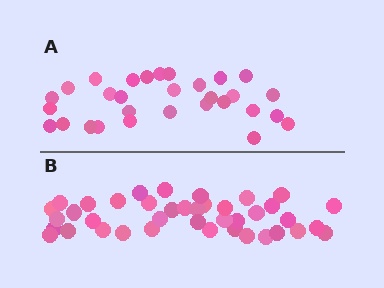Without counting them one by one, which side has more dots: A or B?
Region B (the bottom region) has more dots.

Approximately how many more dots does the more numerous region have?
Region B has roughly 10 or so more dots than region A.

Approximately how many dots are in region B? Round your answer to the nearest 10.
About 40 dots.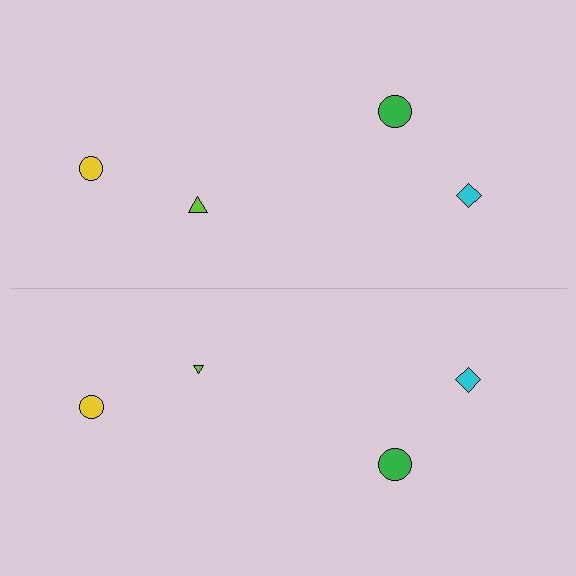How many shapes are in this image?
There are 8 shapes in this image.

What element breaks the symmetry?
The lime triangle on the bottom side has a different size than its mirror counterpart.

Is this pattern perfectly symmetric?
No, the pattern is not perfectly symmetric. The lime triangle on the bottom side has a different size than its mirror counterpart.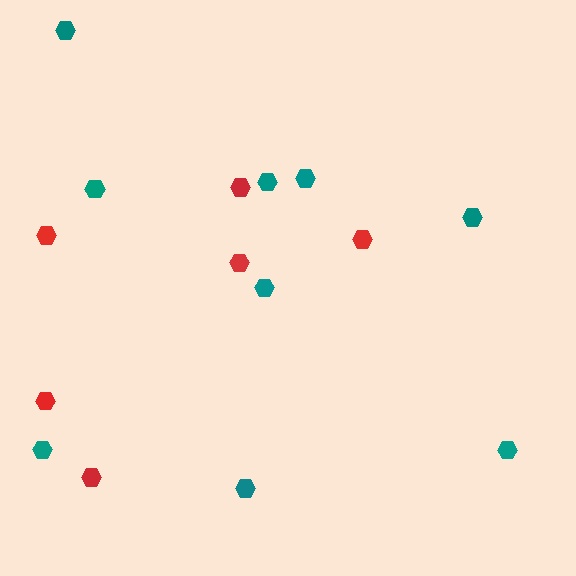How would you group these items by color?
There are 2 groups: one group of red hexagons (6) and one group of teal hexagons (9).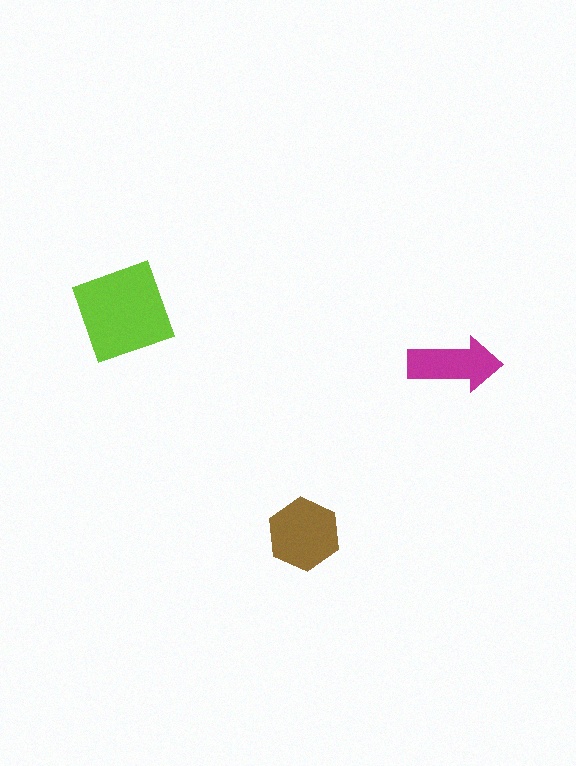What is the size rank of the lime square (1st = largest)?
1st.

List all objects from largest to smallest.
The lime square, the brown hexagon, the magenta arrow.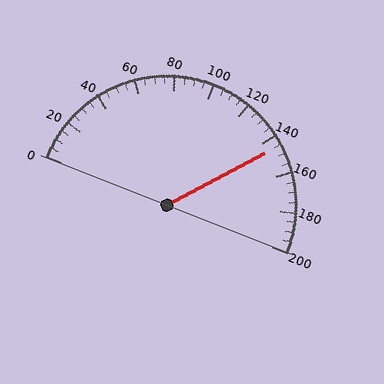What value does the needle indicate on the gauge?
The needle indicates approximately 145.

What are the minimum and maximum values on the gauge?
The gauge ranges from 0 to 200.